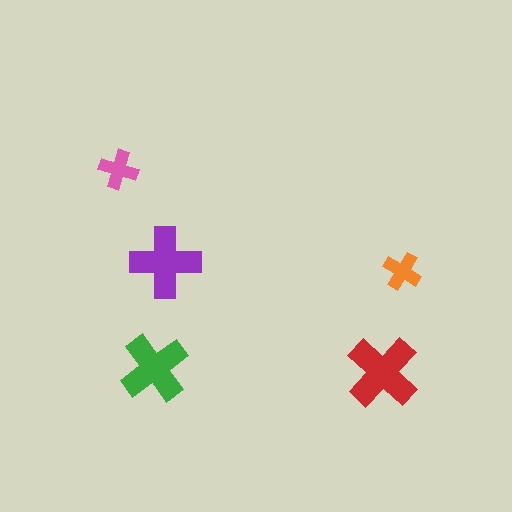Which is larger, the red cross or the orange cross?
The red one.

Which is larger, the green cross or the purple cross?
The purple one.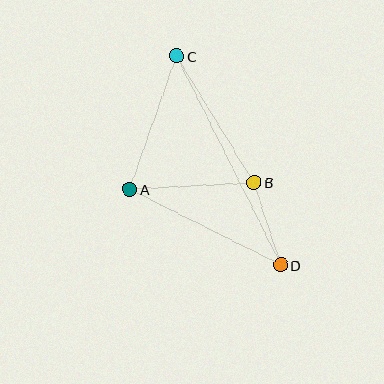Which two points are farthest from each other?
Points C and D are farthest from each other.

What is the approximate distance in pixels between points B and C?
The distance between B and C is approximately 149 pixels.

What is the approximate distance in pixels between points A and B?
The distance between A and B is approximately 125 pixels.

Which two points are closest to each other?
Points B and D are closest to each other.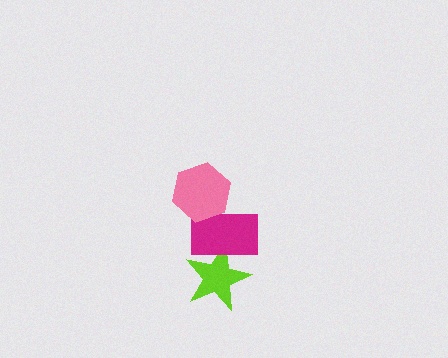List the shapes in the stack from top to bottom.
From top to bottom: the pink hexagon, the magenta rectangle, the lime star.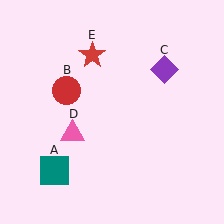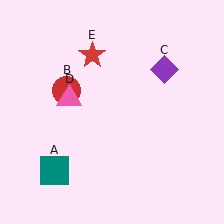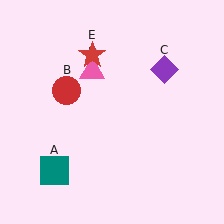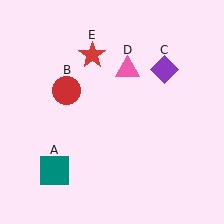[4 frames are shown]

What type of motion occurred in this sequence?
The pink triangle (object D) rotated clockwise around the center of the scene.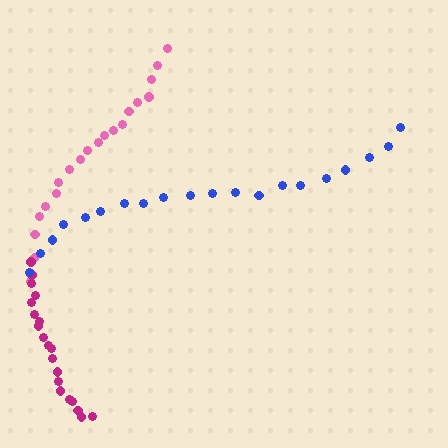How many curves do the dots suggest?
There are 3 distinct paths.